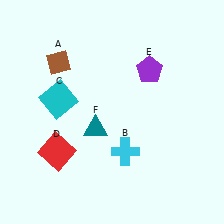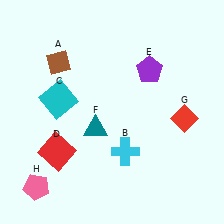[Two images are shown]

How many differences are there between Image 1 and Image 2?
There are 2 differences between the two images.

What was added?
A red diamond (G), a pink pentagon (H) were added in Image 2.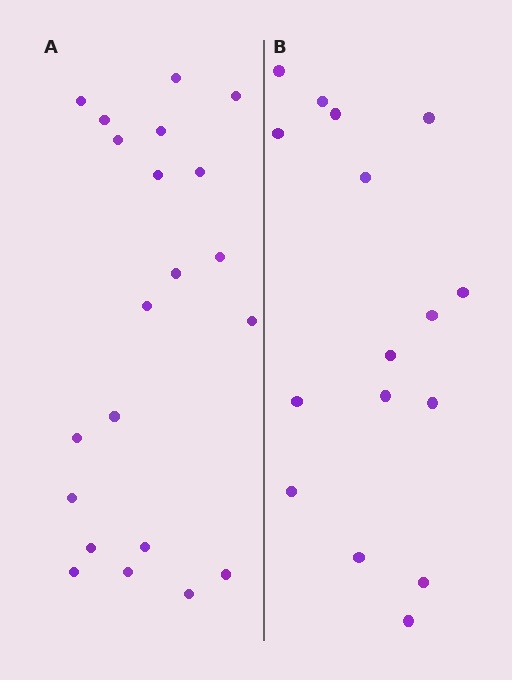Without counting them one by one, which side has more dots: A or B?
Region A (the left region) has more dots.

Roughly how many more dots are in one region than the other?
Region A has about 5 more dots than region B.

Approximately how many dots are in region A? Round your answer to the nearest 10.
About 20 dots. (The exact count is 21, which rounds to 20.)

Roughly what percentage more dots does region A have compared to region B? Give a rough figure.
About 30% more.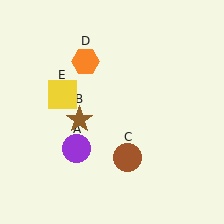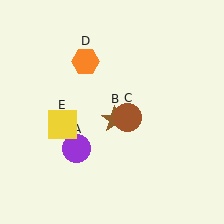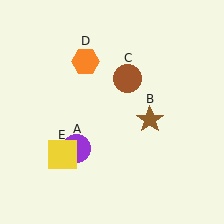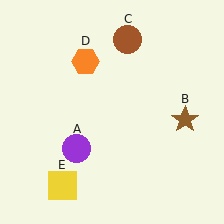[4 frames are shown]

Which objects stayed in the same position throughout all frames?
Purple circle (object A) and orange hexagon (object D) remained stationary.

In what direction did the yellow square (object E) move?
The yellow square (object E) moved down.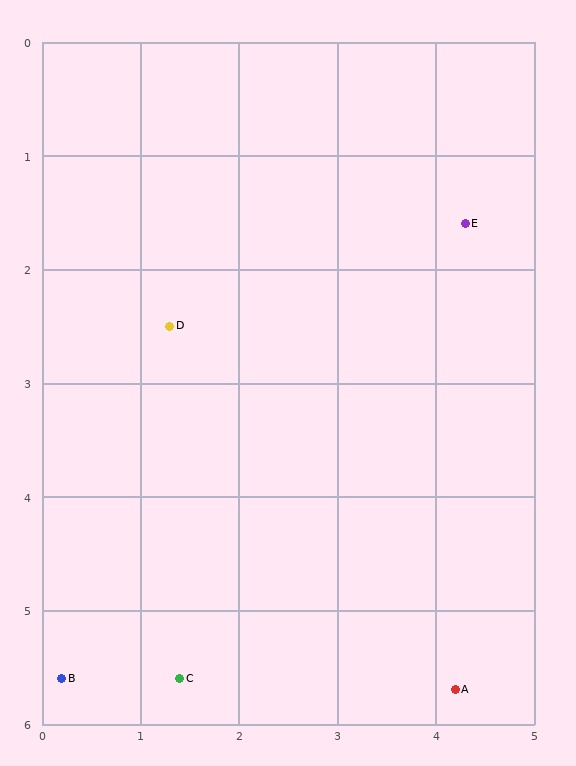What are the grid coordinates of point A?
Point A is at approximately (4.2, 5.7).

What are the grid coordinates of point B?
Point B is at approximately (0.2, 5.6).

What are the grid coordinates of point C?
Point C is at approximately (1.4, 5.6).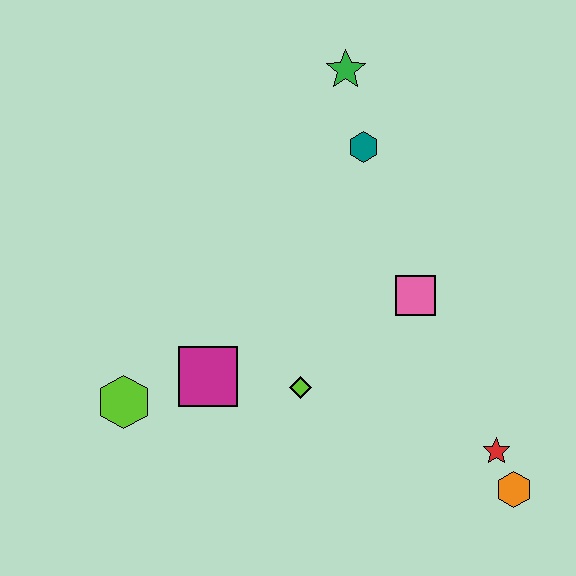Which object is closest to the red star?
The orange hexagon is closest to the red star.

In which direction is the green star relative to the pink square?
The green star is above the pink square.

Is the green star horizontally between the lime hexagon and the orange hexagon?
Yes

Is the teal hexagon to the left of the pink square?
Yes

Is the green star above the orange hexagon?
Yes